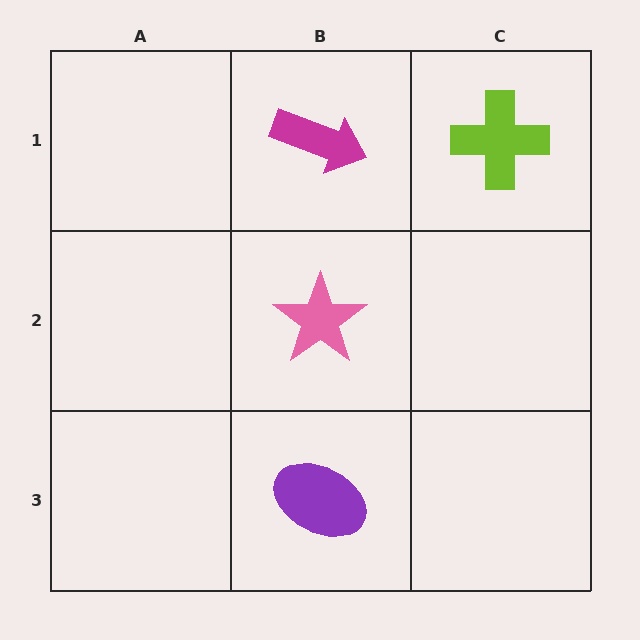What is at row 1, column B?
A magenta arrow.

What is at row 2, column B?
A pink star.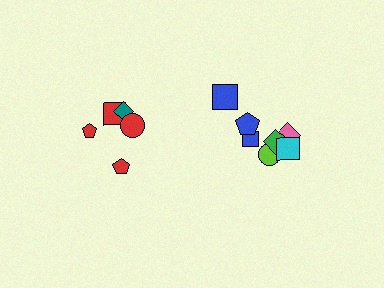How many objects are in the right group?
There are 8 objects.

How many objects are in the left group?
There are 5 objects.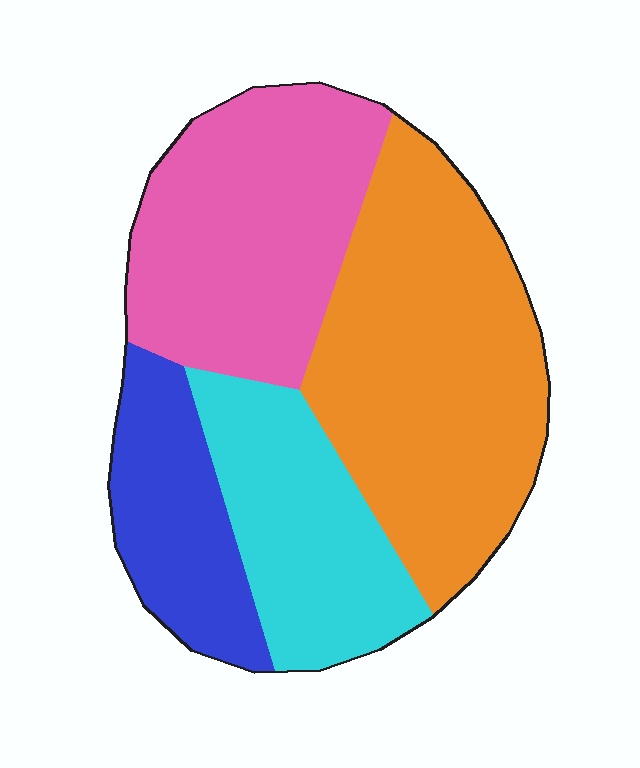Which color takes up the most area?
Orange, at roughly 35%.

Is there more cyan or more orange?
Orange.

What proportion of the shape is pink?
Pink takes up about one quarter (1/4) of the shape.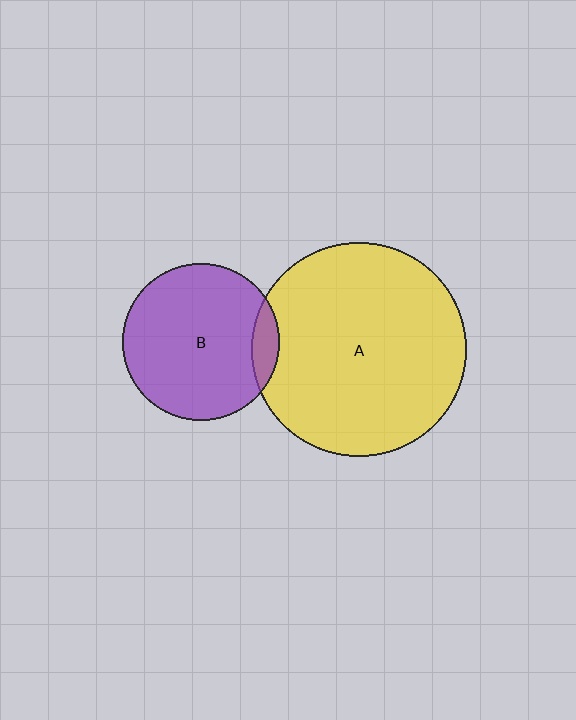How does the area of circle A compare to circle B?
Approximately 1.9 times.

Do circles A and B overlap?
Yes.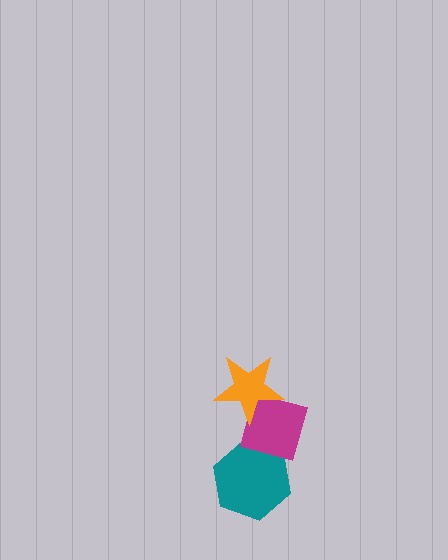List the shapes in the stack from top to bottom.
From top to bottom: the orange star, the magenta diamond, the teal hexagon.